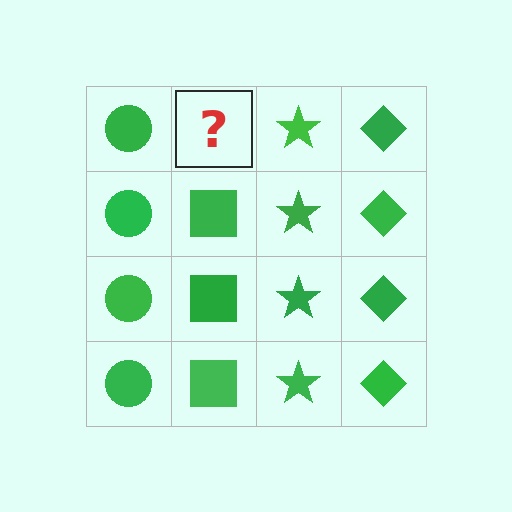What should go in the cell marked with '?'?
The missing cell should contain a green square.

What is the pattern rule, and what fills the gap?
The rule is that each column has a consistent shape. The gap should be filled with a green square.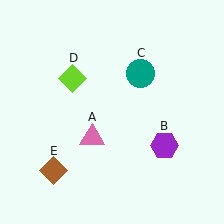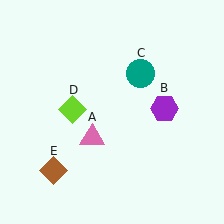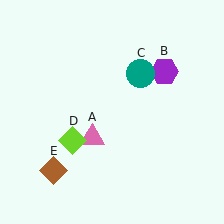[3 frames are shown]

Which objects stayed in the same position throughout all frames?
Pink triangle (object A) and teal circle (object C) and brown diamond (object E) remained stationary.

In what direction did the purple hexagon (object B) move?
The purple hexagon (object B) moved up.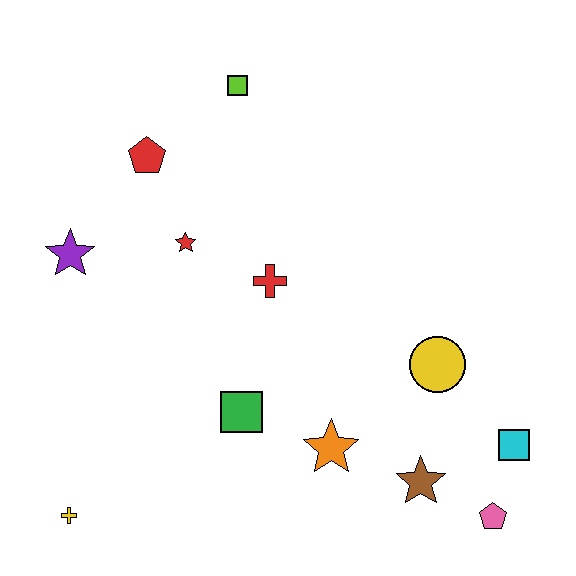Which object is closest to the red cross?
The red star is closest to the red cross.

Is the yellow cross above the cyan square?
No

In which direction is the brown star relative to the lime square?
The brown star is below the lime square.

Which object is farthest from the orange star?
The lime square is farthest from the orange star.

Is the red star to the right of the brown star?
No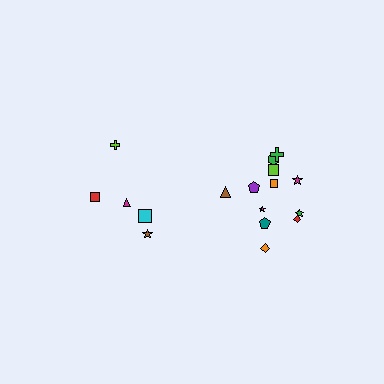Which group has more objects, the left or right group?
The right group.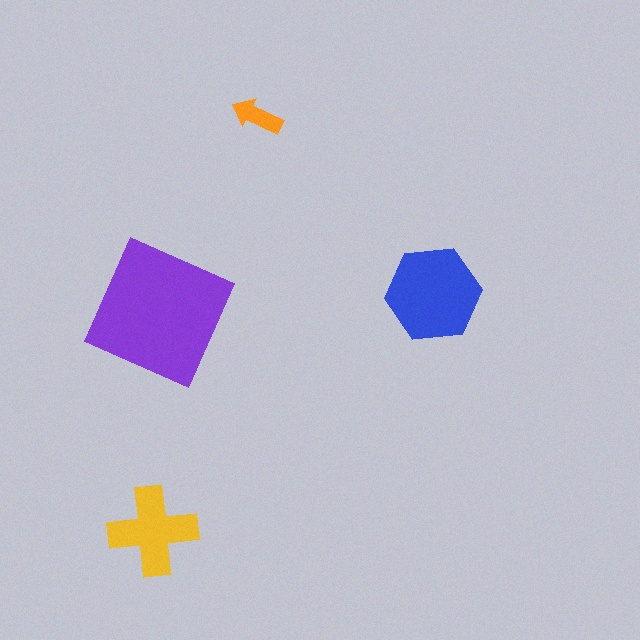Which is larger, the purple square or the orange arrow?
The purple square.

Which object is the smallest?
The orange arrow.